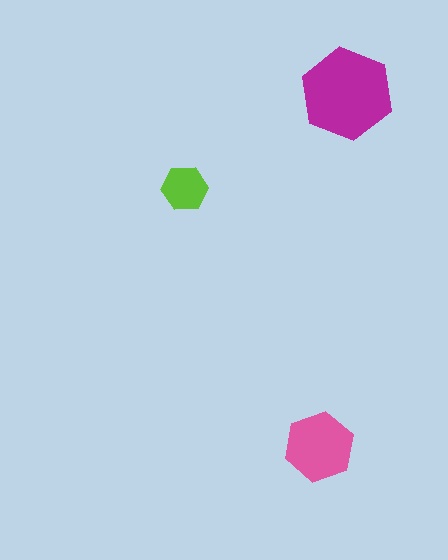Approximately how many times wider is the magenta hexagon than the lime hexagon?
About 2 times wider.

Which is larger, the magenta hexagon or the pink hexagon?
The magenta one.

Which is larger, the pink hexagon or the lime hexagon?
The pink one.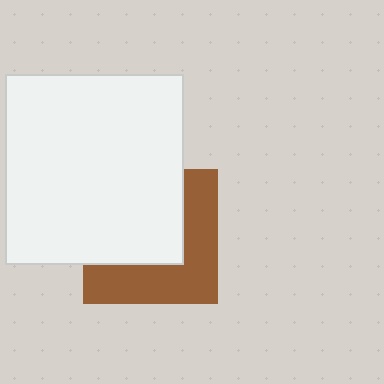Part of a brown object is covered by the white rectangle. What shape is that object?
It is a square.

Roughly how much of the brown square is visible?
About half of it is visible (roughly 47%).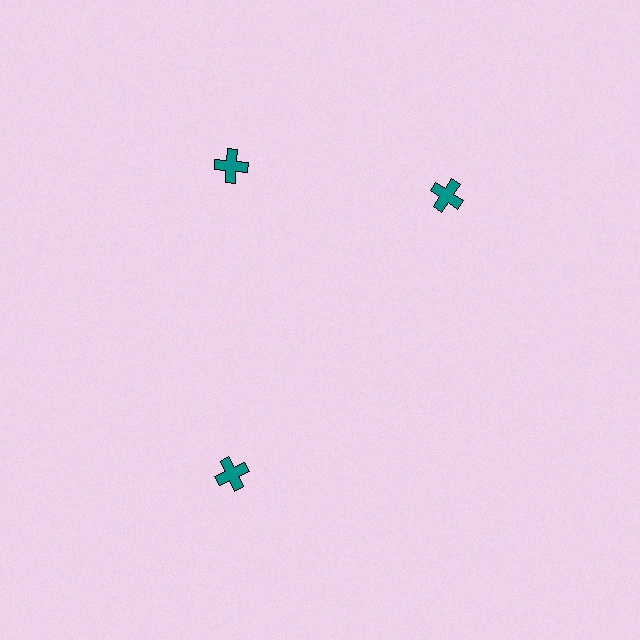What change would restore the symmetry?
The symmetry would be restored by rotating it back into even spacing with its neighbors so that all 3 crosses sit at equal angles and equal distance from the center.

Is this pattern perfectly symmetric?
No. The 3 teal crosses are arranged in a ring, but one element near the 3 o'clock position is rotated out of alignment along the ring, breaking the 3-fold rotational symmetry.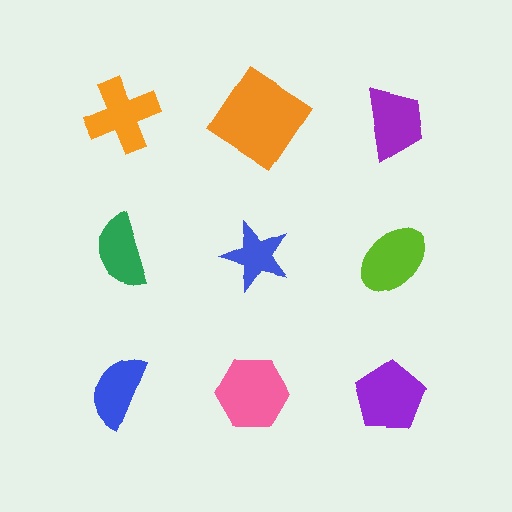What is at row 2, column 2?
A blue star.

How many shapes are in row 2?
3 shapes.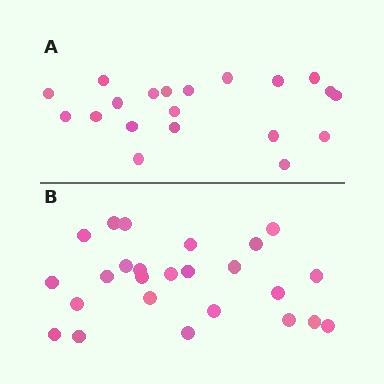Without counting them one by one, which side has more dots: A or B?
Region B (the bottom region) has more dots.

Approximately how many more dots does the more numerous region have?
Region B has about 5 more dots than region A.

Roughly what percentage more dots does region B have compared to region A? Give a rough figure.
About 25% more.